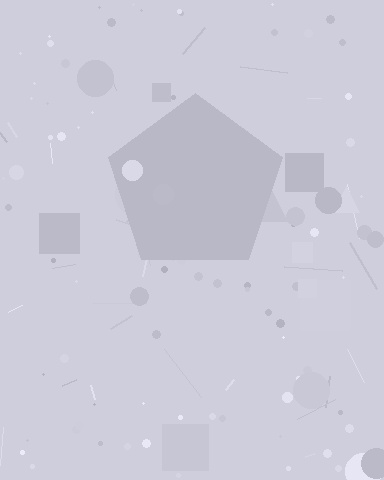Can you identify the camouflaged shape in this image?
The camouflaged shape is a pentagon.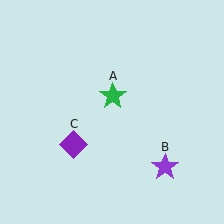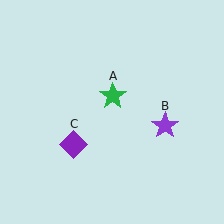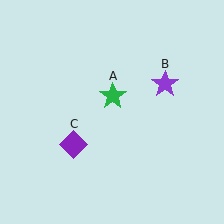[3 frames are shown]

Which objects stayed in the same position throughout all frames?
Green star (object A) and purple diamond (object C) remained stationary.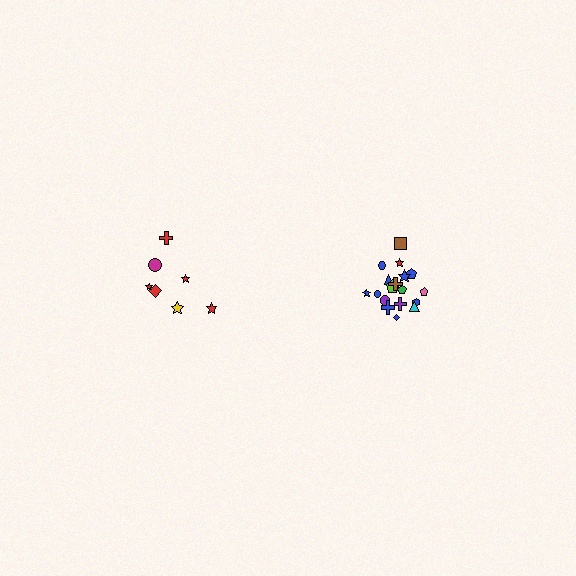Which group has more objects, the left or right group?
The right group.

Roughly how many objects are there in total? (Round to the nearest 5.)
Roughly 25 objects in total.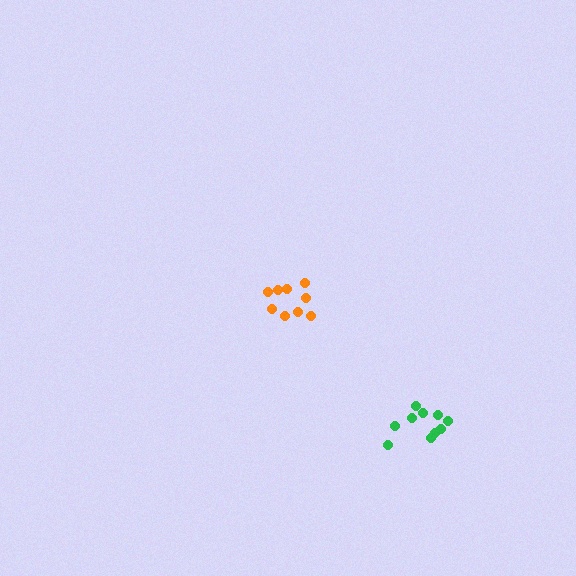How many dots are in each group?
Group 1: 10 dots, Group 2: 9 dots (19 total).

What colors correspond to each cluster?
The clusters are colored: green, orange.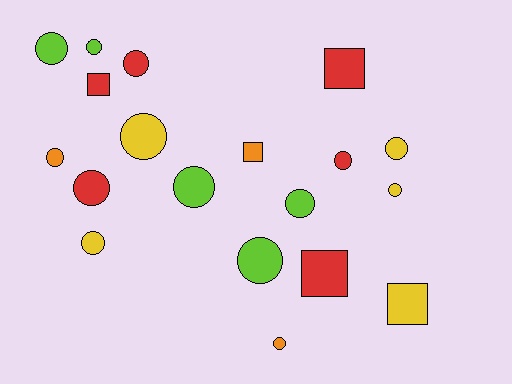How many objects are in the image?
There are 19 objects.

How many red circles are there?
There are 3 red circles.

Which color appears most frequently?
Red, with 6 objects.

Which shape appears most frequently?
Circle, with 14 objects.